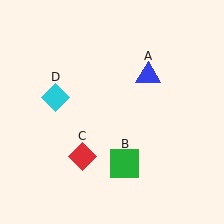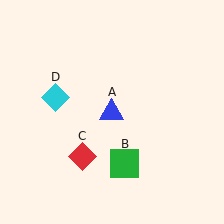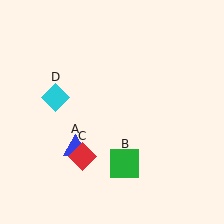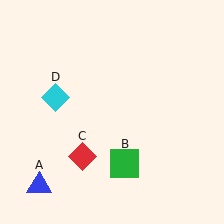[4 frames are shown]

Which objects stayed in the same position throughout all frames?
Green square (object B) and red diamond (object C) and cyan diamond (object D) remained stationary.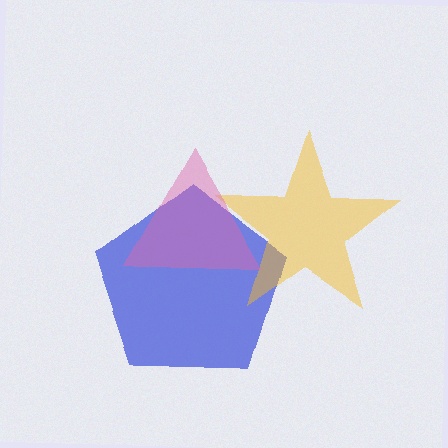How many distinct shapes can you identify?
There are 3 distinct shapes: a blue pentagon, a yellow star, a pink triangle.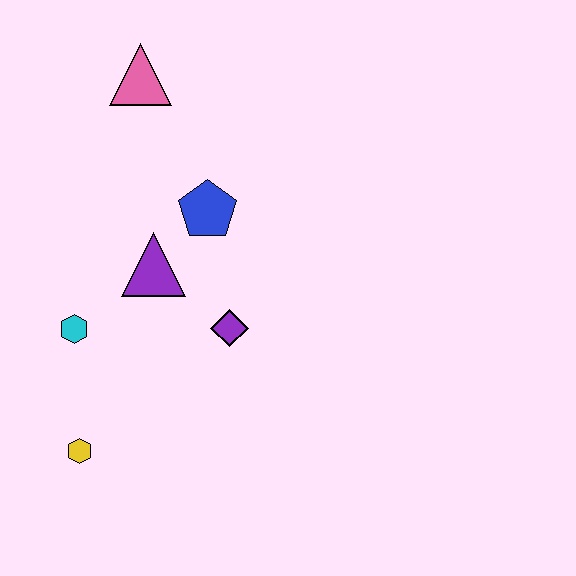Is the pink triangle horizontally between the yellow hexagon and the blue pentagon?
Yes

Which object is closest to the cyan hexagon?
The purple triangle is closest to the cyan hexagon.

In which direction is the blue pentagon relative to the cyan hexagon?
The blue pentagon is to the right of the cyan hexagon.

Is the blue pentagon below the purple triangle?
No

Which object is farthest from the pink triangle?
The yellow hexagon is farthest from the pink triangle.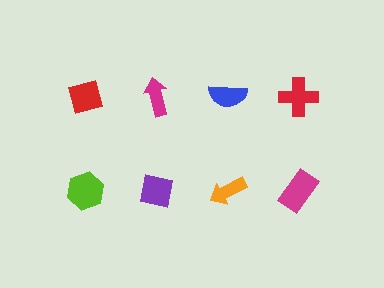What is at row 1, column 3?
A blue semicircle.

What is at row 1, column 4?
A red cross.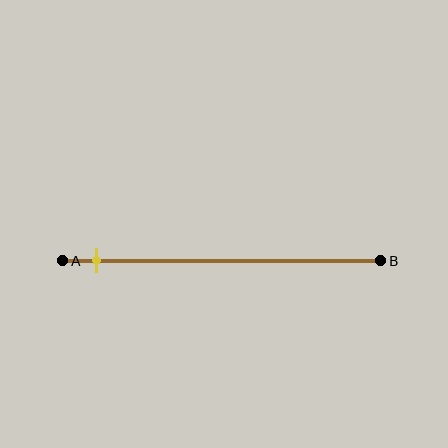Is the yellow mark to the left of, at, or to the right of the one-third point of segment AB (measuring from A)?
The yellow mark is to the left of the one-third point of segment AB.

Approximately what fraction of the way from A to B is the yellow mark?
The yellow mark is approximately 10% of the way from A to B.